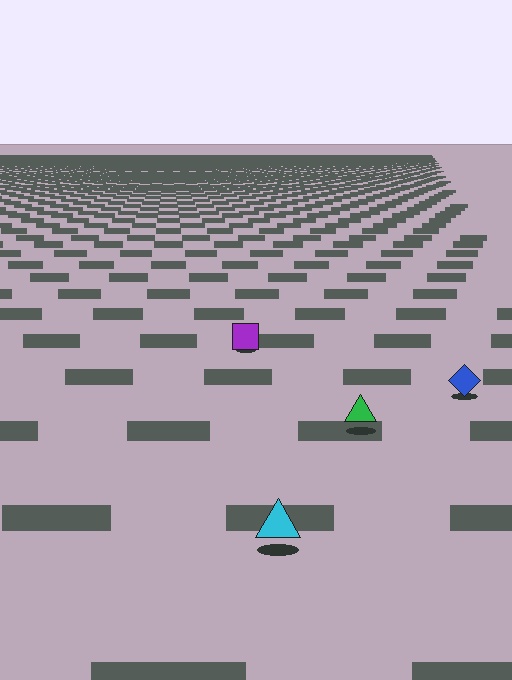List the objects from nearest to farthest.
From nearest to farthest: the cyan triangle, the green triangle, the blue diamond, the purple square.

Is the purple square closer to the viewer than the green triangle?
No. The green triangle is closer — you can tell from the texture gradient: the ground texture is coarser near it.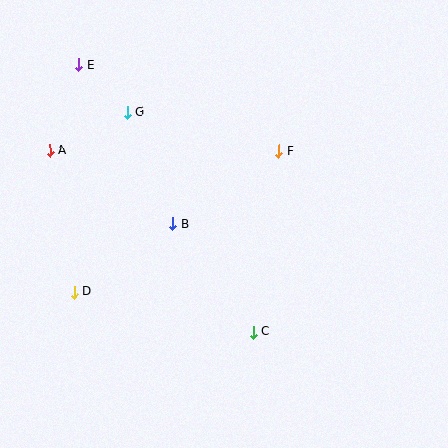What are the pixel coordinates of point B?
Point B is at (173, 224).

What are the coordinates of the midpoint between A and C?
The midpoint between A and C is at (151, 241).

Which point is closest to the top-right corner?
Point F is closest to the top-right corner.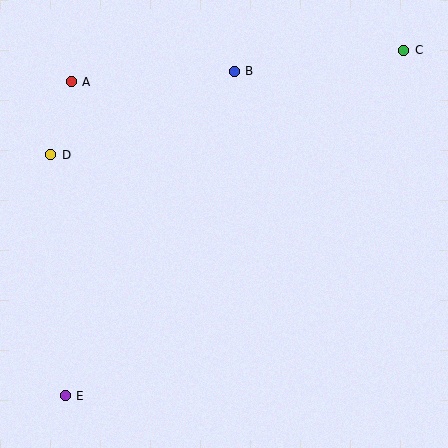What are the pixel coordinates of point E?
Point E is at (65, 396).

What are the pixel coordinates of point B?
Point B is at (234, 71).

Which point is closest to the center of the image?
Point B at (234, 71) is closest to the center.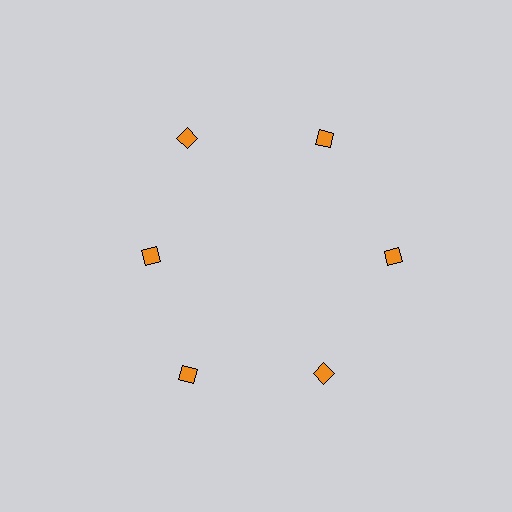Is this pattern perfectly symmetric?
No. The 6 orange diamonds are arranged in a ring, but one element near the 9 o'clock position is pulled inward toward the center, breaking the 6-fold rotational symmetry.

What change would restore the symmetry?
The symmetry would be restored by moving it outward, back onto the ring so that all 6 diamonds sit at equal angles and equal distance from the center.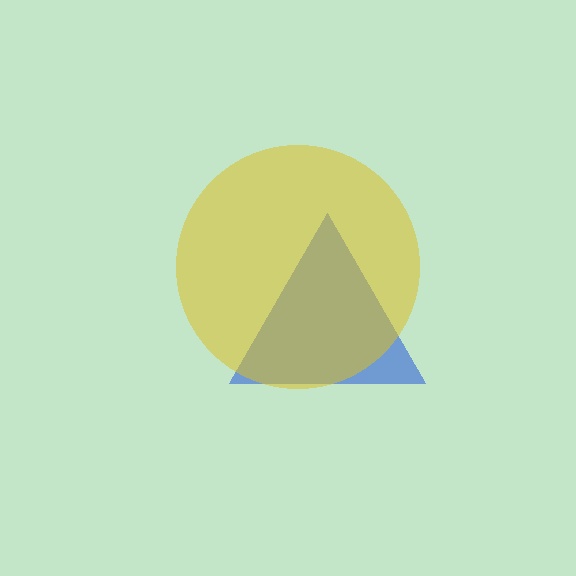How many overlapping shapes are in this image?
There are 2 overlapping shapes in the image.